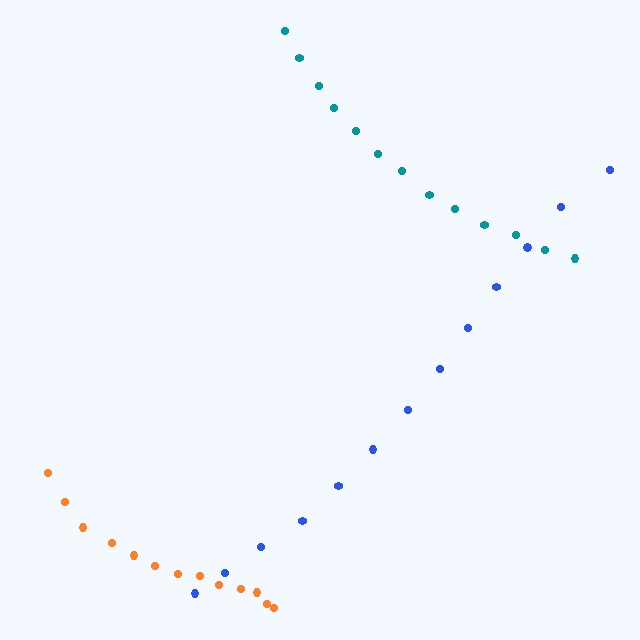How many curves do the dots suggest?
There are 3 distinct paths.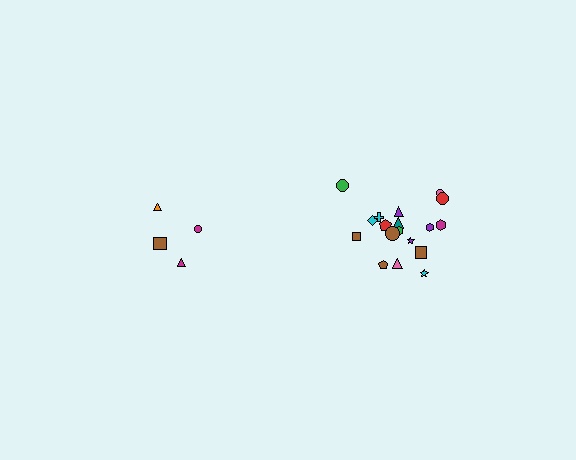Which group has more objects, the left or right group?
The right group.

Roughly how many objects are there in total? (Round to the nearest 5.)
Roughly 20 objects in total.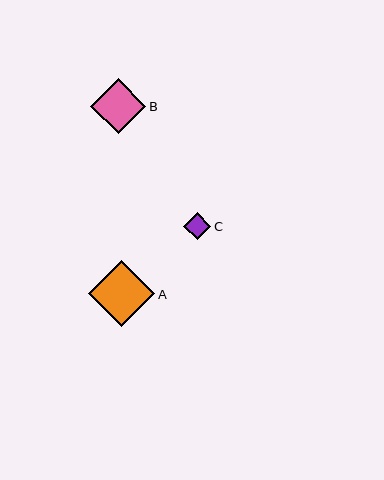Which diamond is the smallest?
Diamond C is the smallest with a size of approximately 27 pixels.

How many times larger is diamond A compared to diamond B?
Diamond A is approximately 1.2 times the size of diamond B.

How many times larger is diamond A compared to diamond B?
Diamond A is approximately 1.2 times the size of diamond B.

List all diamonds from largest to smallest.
From largest to smallest: A, B, C.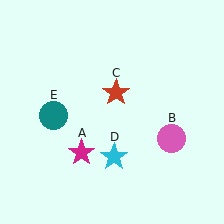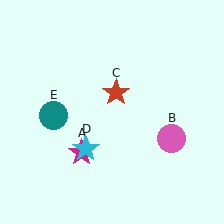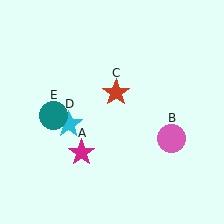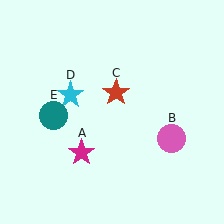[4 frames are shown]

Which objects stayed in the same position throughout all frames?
Magenta star (object A) and pink circle (object B) and red star (object C) and teal circle (object E) remained stationary.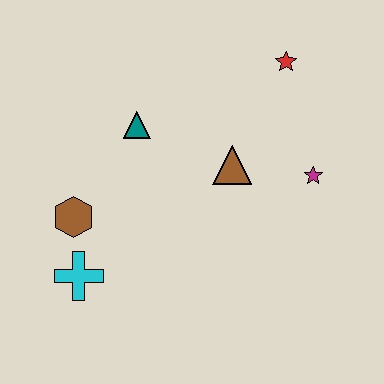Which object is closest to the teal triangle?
The brown triangle is closest to the teal triangle.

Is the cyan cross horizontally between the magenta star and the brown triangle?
No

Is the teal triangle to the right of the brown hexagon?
Yes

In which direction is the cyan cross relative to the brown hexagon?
The cyan cross is below the brown hexagon.